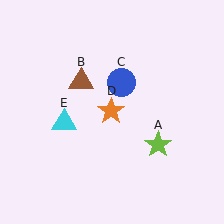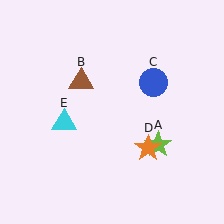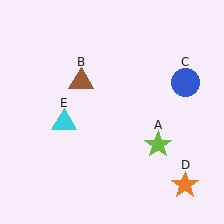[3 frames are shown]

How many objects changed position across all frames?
2 objects changed position: blue circle (object C), orange star (object D).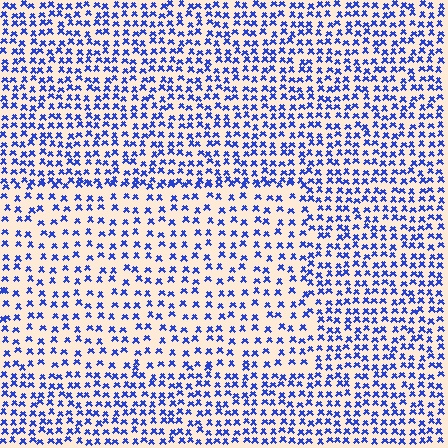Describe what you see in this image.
The image contains small blue elements arranged at two different densities. A rectangle-shaped region is visible where the elements are less densely packed than the surrounding area.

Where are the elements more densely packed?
The elements are more densely packed outside the rectangle boundary.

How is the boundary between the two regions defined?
The boundary is defined by a change in element density (approximately 1.7x ratio). All elements are the same color, size, and shape.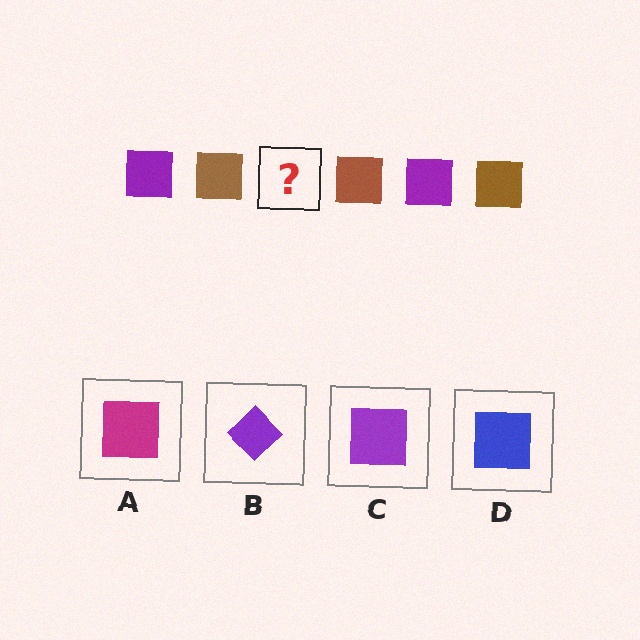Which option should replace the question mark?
Option C.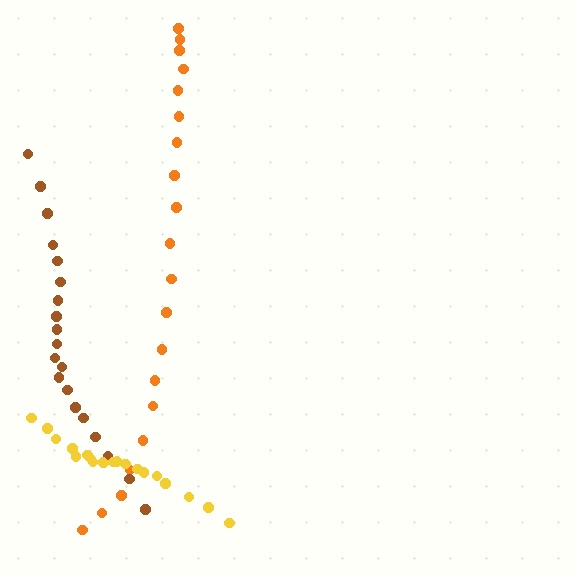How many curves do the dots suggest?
There are 3 distinct paths.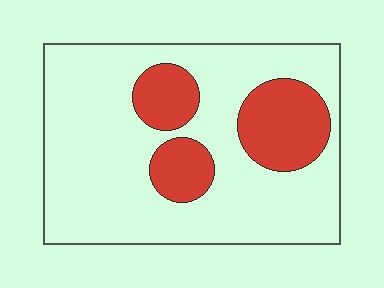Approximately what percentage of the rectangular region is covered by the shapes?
Approximately 25%.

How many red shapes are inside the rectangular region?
3.